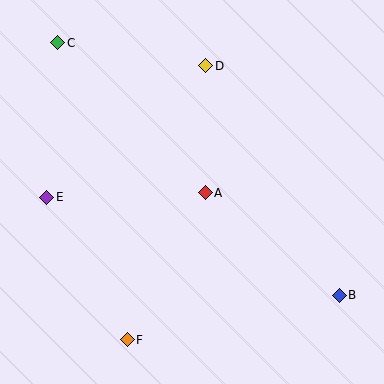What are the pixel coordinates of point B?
Point B is at (339, 295).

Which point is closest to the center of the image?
Point A at (205, 193) is closest to the center.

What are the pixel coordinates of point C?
Point C is at (58, 43).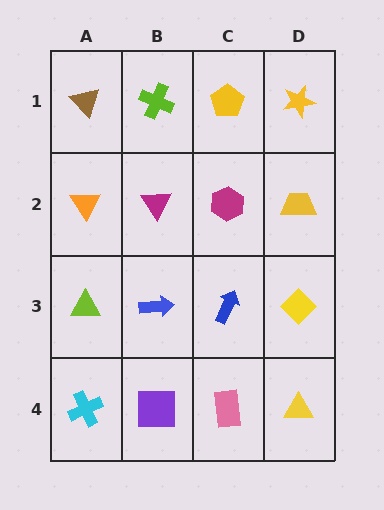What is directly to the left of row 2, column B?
An orange triangle.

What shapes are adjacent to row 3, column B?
A magenta triangle (row 2, column B), a purple square (row 4, column B), a lime triangle (row 3, column A), a blue arrow (row 3, column C).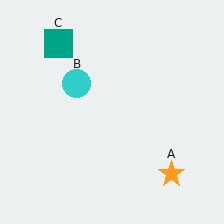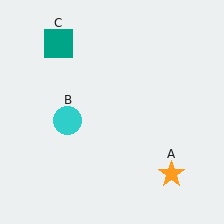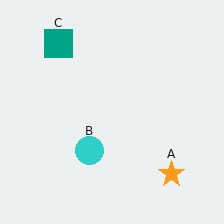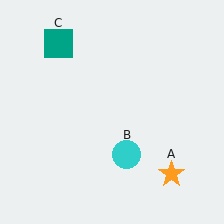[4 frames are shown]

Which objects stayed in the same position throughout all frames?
Orange star (object A) and teal square (object C) remained stationary.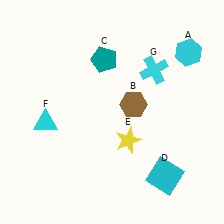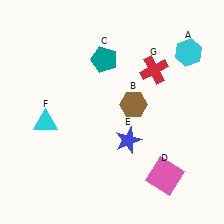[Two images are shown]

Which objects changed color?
D changed from cyan to pink. E changed from yellow to blue. G changed from cyan to red.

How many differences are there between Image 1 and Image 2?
There are 3 differences between the two images.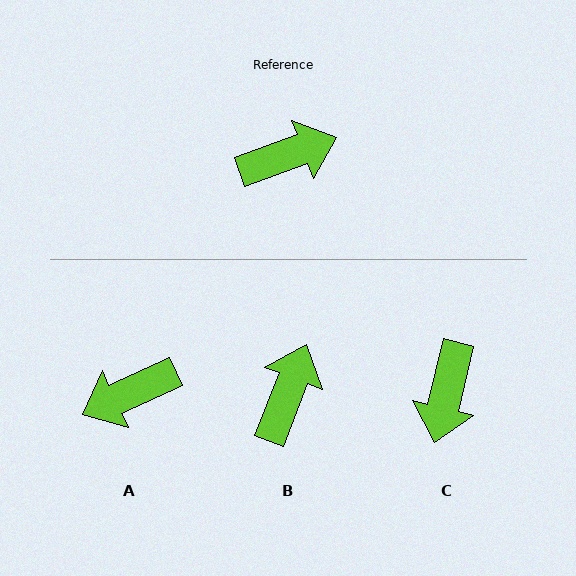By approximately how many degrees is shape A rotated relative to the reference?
Approximately 176 degrees clockwise.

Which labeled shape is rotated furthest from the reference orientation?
A, about 176 degrees away.